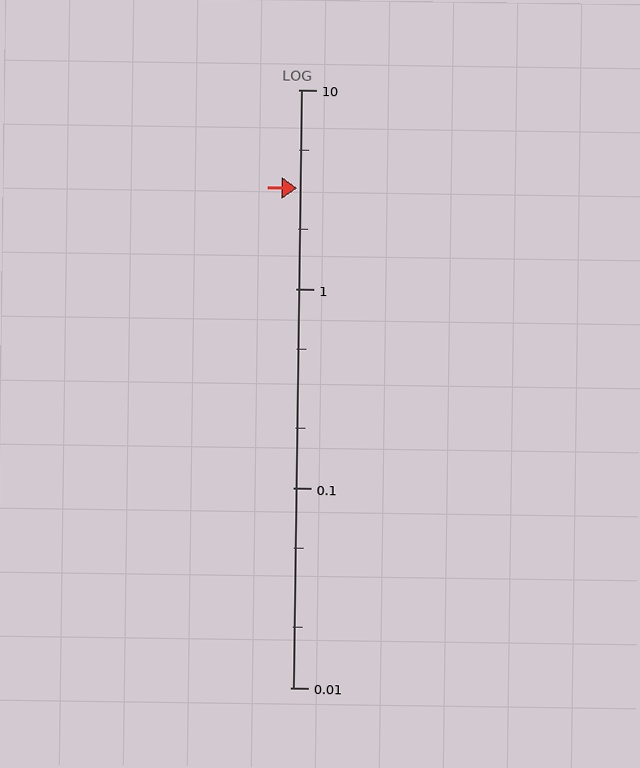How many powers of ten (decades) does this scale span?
The scale spans 3 decades, from 0.01 to 10.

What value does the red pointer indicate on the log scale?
The pointer indicates approximately 3.2.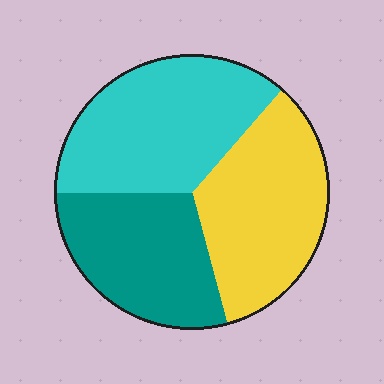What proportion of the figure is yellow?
Yellow takes up about one third (1/3) of the figure.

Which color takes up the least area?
Teal, at roughly 30%.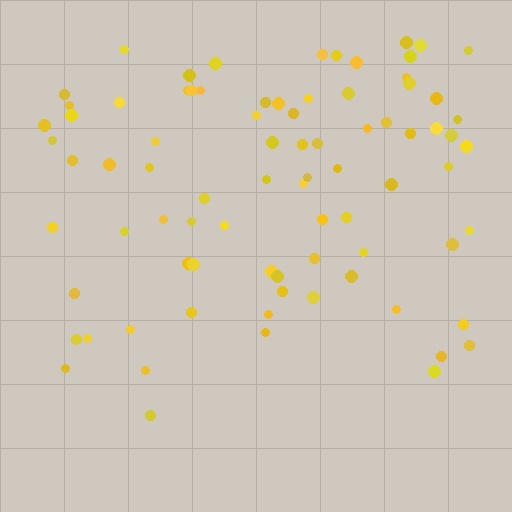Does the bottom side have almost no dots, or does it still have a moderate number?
Still a moderate number, just noticeably fewer than the top.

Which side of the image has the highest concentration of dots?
The top.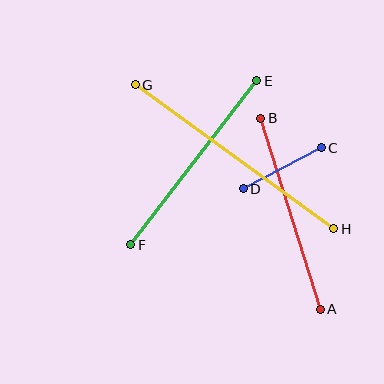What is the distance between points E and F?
The distance is approximately 207 pixels.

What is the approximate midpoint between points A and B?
The midpoint is at approximately (290, 214) pixels.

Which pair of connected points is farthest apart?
Points G and H are farthest apart.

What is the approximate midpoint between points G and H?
The midpoint is at approximately (234, 157) pixels.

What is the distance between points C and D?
The distance is approximately 88 pixels.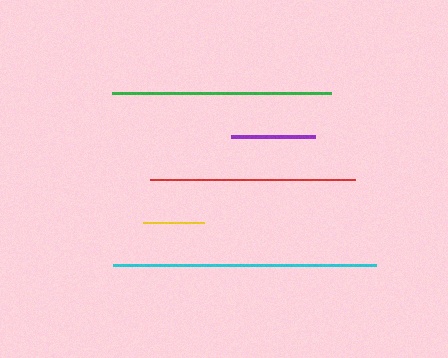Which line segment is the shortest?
The yellow line is the shortest at approximately 61 pixels.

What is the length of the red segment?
The red segment is approximately 205 pixels long.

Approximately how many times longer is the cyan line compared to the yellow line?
The cyan line is approximately 4.3 times the length of the yellow line.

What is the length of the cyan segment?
The cyan segment is approximately 263 pixels long.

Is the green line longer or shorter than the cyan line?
The cyan line is longer than the green line.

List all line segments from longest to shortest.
From longest to shortest: cyan, green, red, purple, yellow.